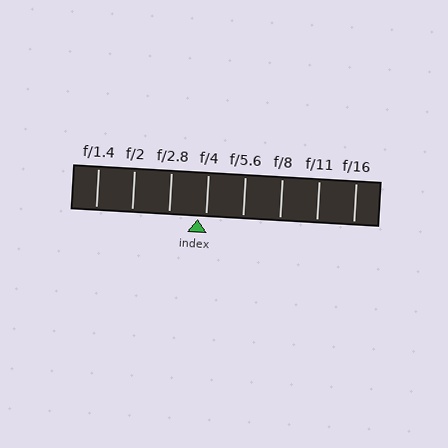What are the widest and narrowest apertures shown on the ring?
The widest aperture shown is f/1.4 and the narrowest is f/16.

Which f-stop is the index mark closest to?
The index mark is closest to f/4.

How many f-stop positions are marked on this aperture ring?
There are 8 f-stop positions marked.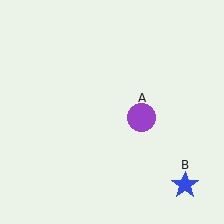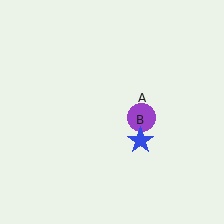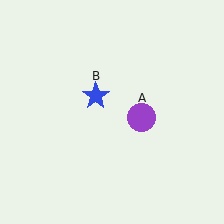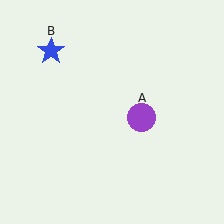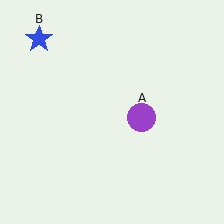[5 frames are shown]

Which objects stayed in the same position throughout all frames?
Purple circle (object A) remained stationary.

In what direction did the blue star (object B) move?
The blue star (object B) moved up and to the left.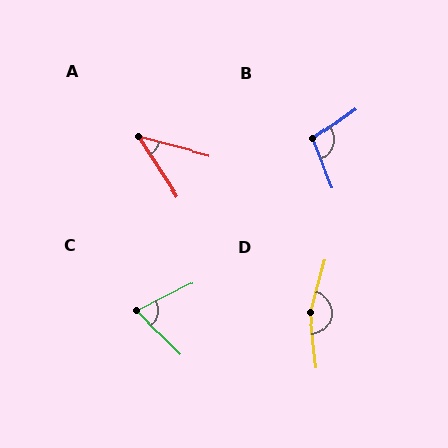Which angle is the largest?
D, at approximately 158 degrees.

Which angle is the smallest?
A, at approximately 42 degrees.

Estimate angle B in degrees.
Approximately 103 degrees.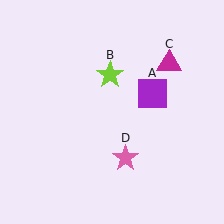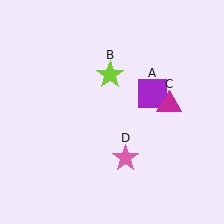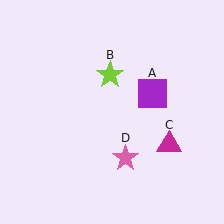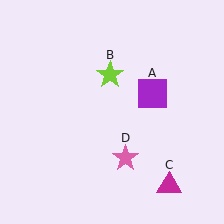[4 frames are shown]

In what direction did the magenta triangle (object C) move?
The magenta triangle (object C) moved down.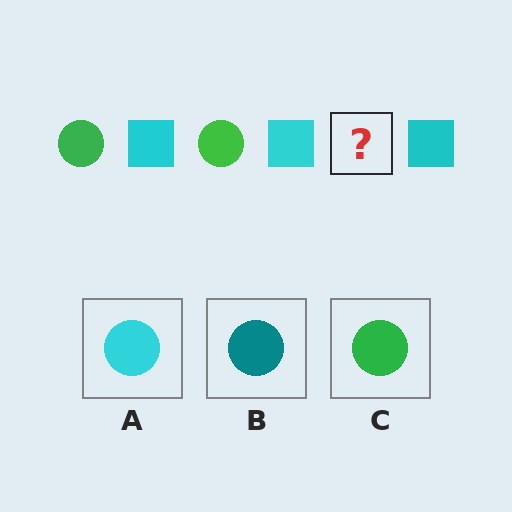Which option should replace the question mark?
Option C.